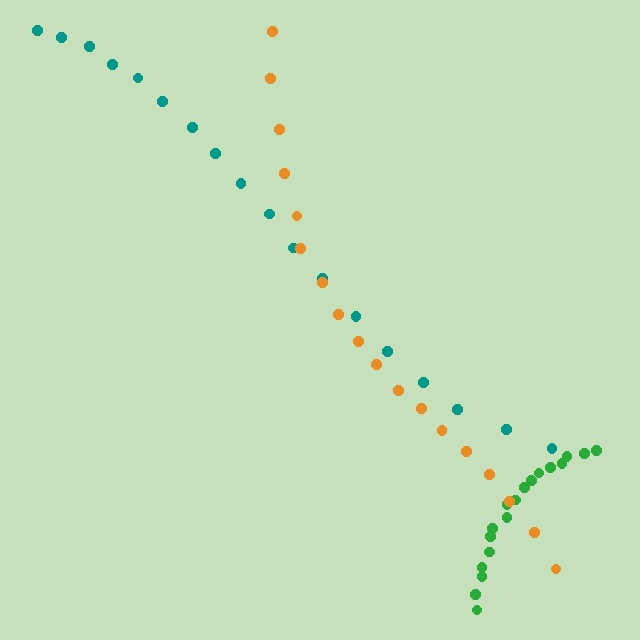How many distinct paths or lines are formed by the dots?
There are 3 distinct paths.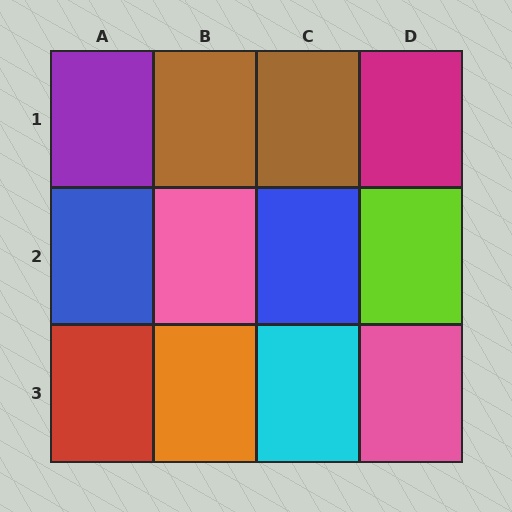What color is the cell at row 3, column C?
Cyan.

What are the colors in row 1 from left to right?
Purple, brown, brown, magenta.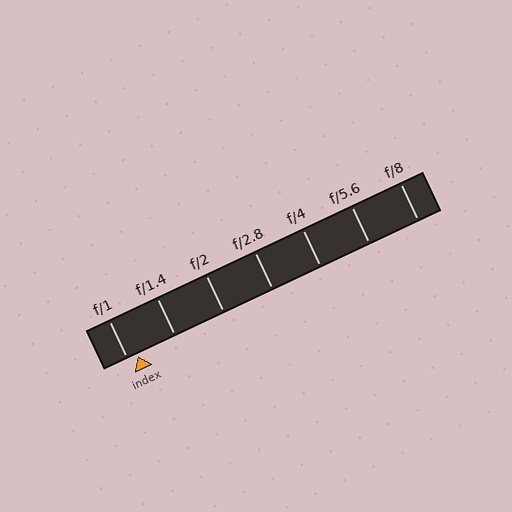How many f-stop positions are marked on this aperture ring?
There are 7 f-stop positions marked.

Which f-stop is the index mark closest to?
The index mark is closest to f/1.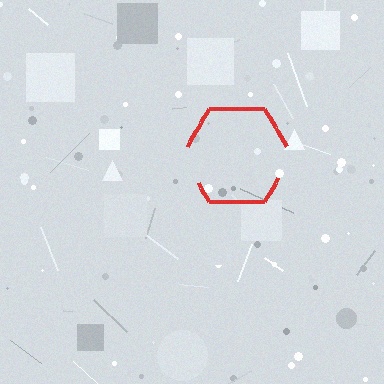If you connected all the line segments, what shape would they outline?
They would outline a hexagon.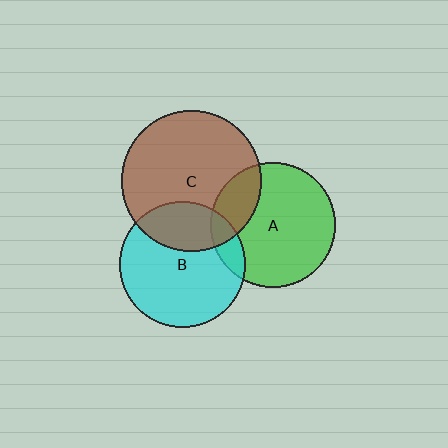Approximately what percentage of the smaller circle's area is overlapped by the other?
Approximately 10%.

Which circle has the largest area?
Circle C (brown).